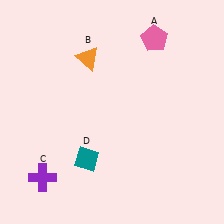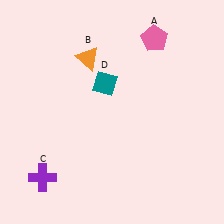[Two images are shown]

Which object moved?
The teal diamond (D) moved up.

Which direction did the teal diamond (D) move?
The teal diamond (D) moved up.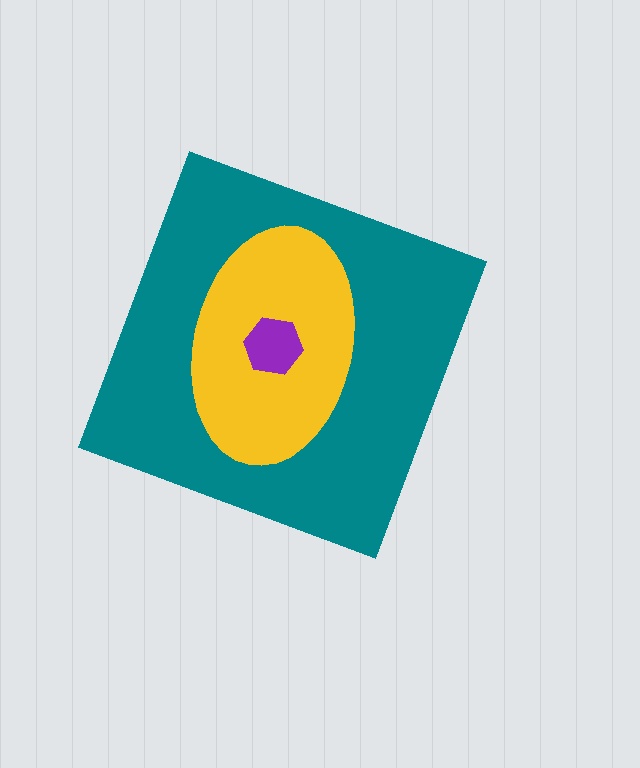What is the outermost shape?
The teal diamond.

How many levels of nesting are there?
3.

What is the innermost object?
The purple hexagon.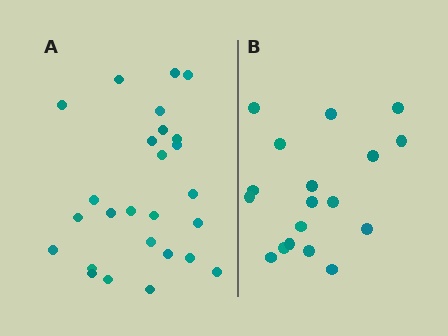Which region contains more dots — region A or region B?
Region A (the left region) has more dots.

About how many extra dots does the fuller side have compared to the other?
Region A has roughly 8 or so more dots than region B.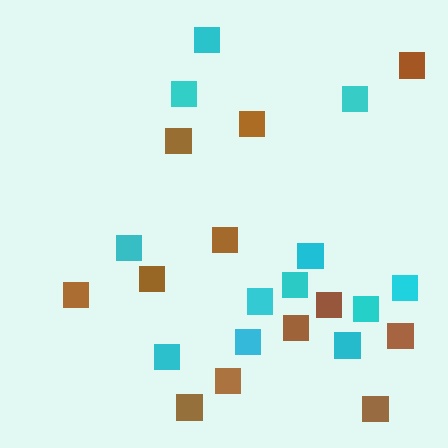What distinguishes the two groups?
There are 2 groups: one group of cyan squares (12) and one group of brown squares (12).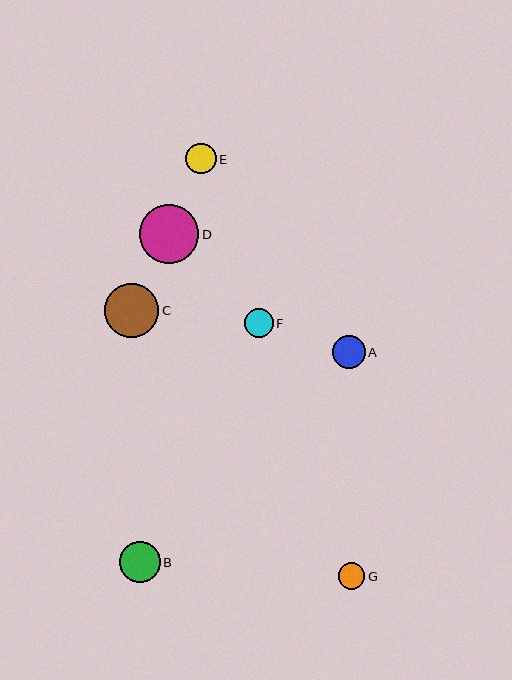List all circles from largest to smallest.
From largest to smallest: D, C, B, A, E, F, G.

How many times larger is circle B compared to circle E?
Circle B is approximately 1.3 times the size of circle E.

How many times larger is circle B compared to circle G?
Circle B is approximately 1.5 times the size of circle G.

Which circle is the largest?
Circle D is the largest with a size of approximately 59 pixels.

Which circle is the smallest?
Circle G is the smallest with a size of approximately 26 pixels.